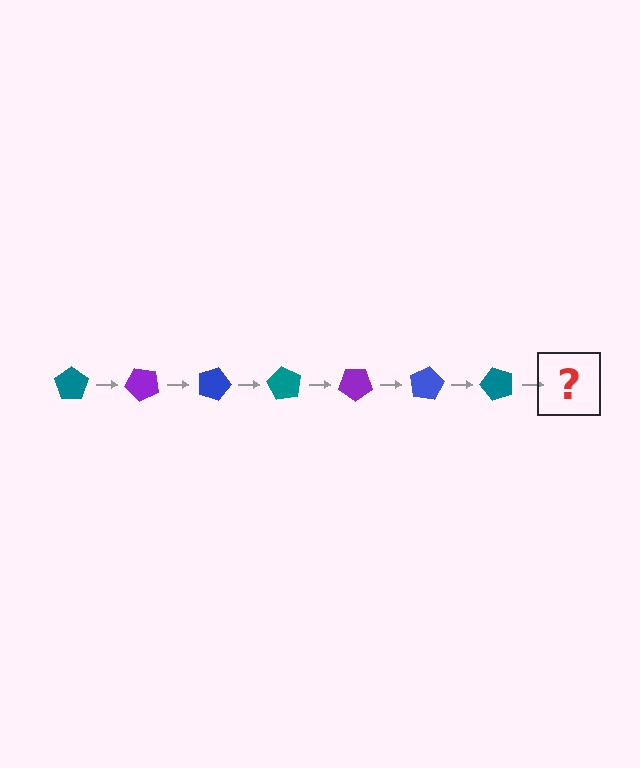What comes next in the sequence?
The next element should be a purple pentagon, rotated 315 degrees from the start.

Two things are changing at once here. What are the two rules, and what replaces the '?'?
The two rules are that it rotates 45 degrees each step and the color cycles through teal, purple, and blue. The '?' should be a purple pentagon, rotated 315 degrees from the start.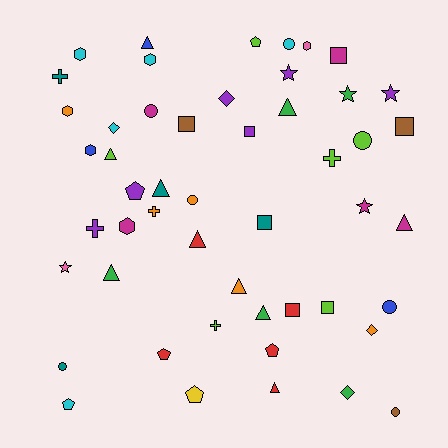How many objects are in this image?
There are 50 objects.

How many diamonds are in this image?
There are 4 diamonds.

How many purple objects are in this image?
There are 6 purple objects.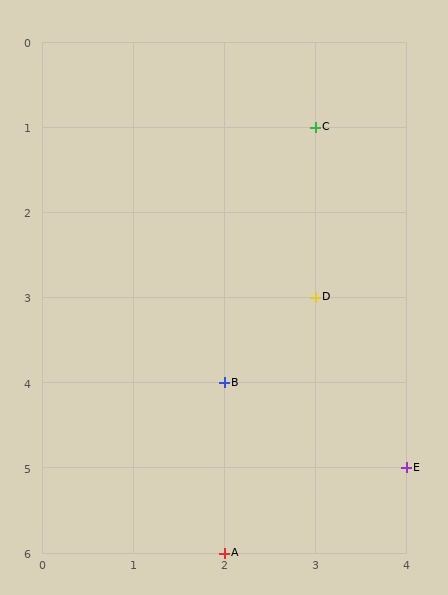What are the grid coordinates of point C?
Point C is at grid coordinates (3, 1).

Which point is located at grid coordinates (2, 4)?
Point B is at (2, 4).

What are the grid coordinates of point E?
Point E is at grid coordinates (4, 5).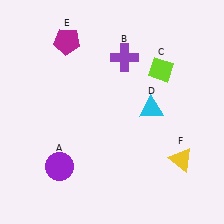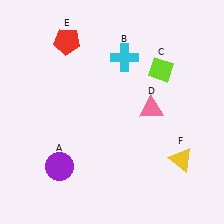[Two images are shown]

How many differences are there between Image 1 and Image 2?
There are 3 differences between the two images.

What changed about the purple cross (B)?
In Image 1, B is purple. In Image 2, it changed to cyan.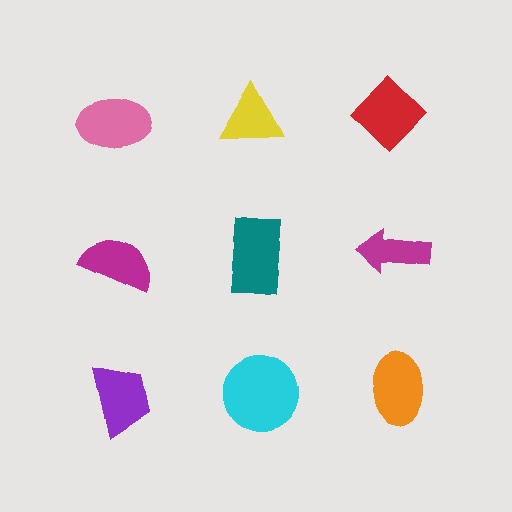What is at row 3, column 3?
An orange ellipse.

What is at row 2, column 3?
A magenta arrow.